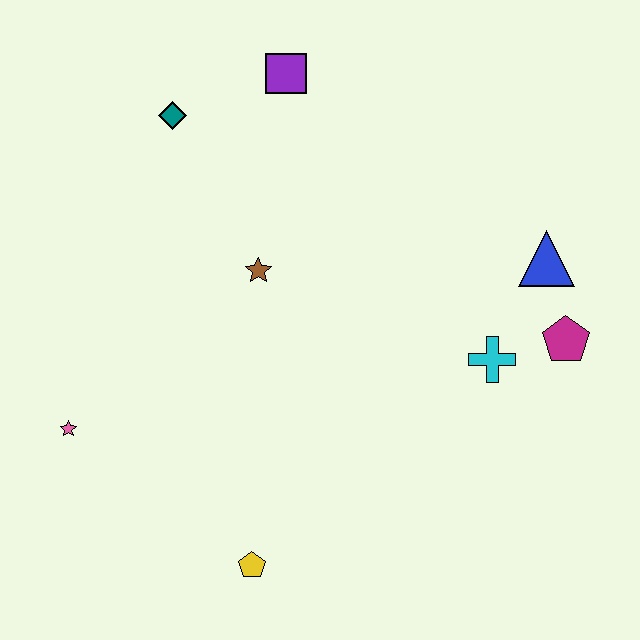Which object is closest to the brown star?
The teal diamond is closest to the brown star.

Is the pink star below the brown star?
Yes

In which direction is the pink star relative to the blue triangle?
The pink star is to the left of the blue triangle.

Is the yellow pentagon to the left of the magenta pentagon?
Yes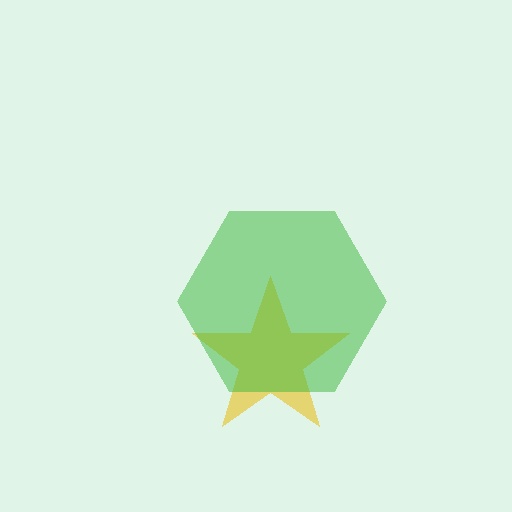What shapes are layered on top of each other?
The layered shapes are: a yellow star, a green hexagon.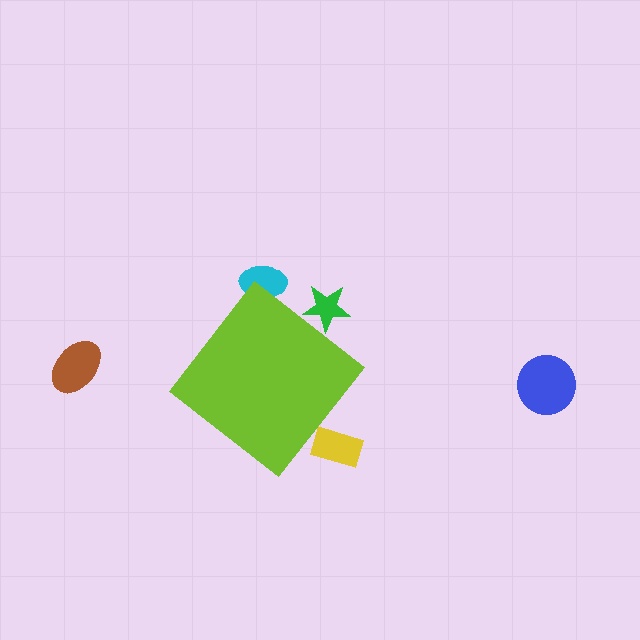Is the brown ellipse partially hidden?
No, the brown ellipse is fully visible.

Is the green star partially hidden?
Yes, the green star is partially hidden behind the lime diamond.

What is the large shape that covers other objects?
A lime diamond.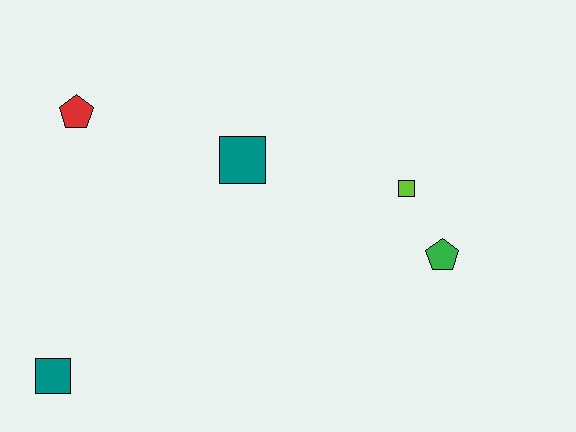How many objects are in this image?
There are 5 objects.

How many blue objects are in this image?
There are no blue objects.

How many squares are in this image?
There are 3 squares.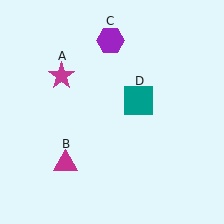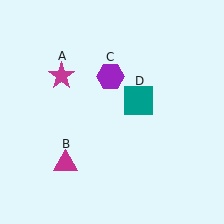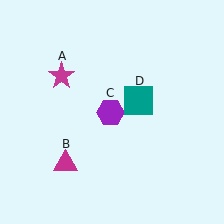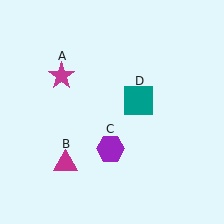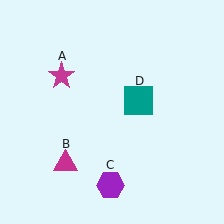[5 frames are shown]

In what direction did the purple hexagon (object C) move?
The purple hexagon (object C) moved down.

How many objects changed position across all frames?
1 object changed position: purple hexagon (object C).